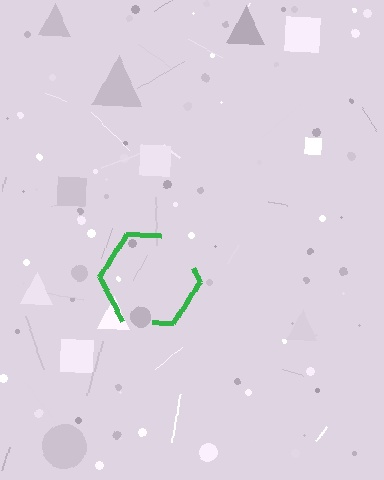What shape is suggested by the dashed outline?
The dashed outline suggests a hexagon.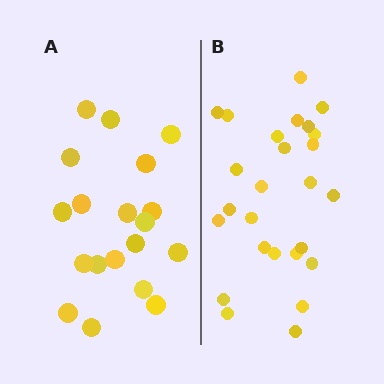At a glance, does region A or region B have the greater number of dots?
Region B (the right region) has more dots.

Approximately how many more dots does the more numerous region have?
Region B has roughly 8 or so more dots than region A.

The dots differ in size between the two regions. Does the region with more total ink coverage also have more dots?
No. Region A has more total ink coverage because its dots are larger, but region B actually contains more individual dots. Total area can be misleading — the number of items is what matters here.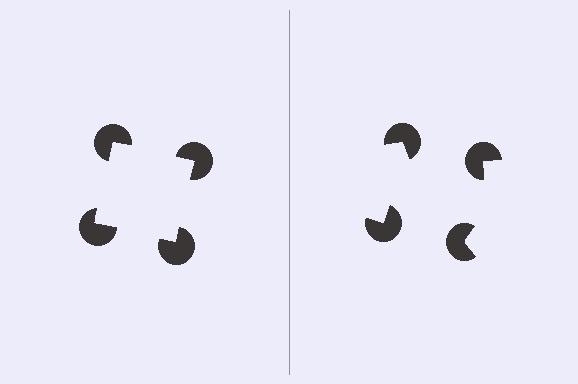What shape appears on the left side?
An illusory square.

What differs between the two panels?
The pac-man discs are positioned identically on both sides; only the wedge orientations differ. On the left they align to a square; on the right they are misaligned.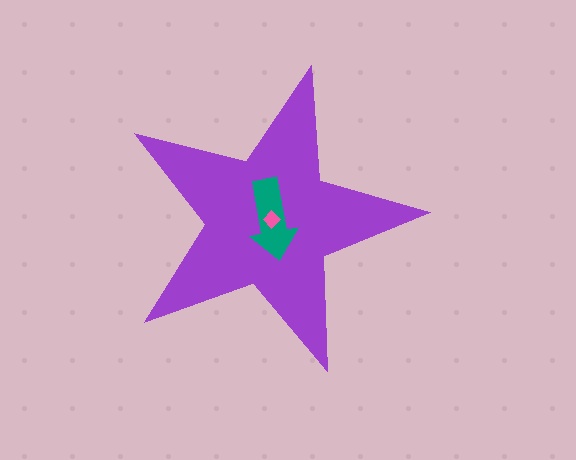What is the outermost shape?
The purple star.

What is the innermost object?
The pink diamond.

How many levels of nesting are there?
3.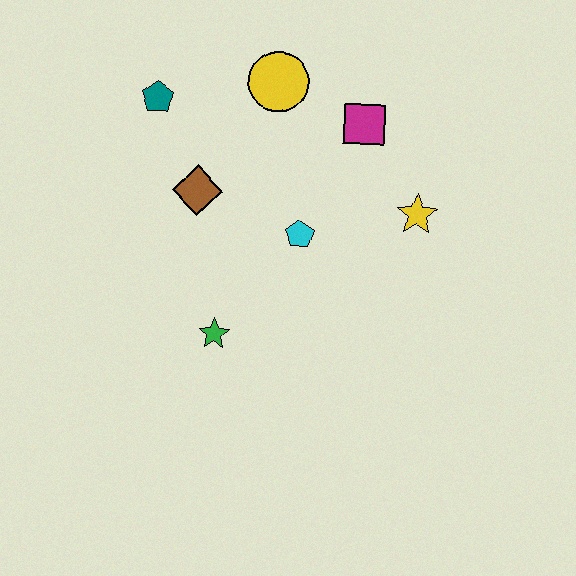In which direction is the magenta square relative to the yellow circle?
The magenta square is to the right of the yellow circle.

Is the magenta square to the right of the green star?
Yes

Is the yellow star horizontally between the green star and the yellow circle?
No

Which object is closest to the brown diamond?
The teal pentagon is closest to the brown diamond.